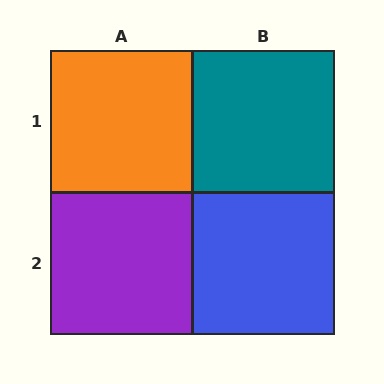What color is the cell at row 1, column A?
Orange.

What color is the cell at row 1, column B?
Teal.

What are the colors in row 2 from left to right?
Purple, blue.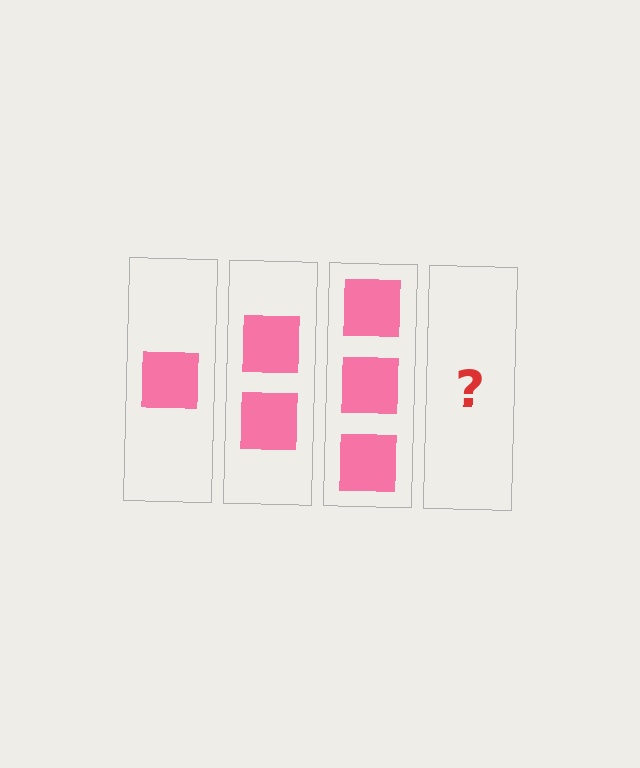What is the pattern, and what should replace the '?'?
The pattern is that each step adds one more square. The '?' should be 4 squares.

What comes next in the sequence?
The next element should be 4 squares.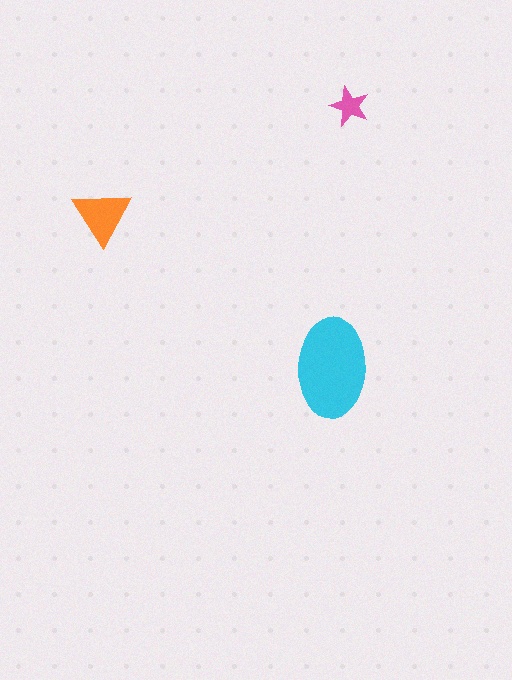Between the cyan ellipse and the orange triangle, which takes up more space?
The cyan ellipse.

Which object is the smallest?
The pink star.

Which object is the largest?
The cyan ellipse.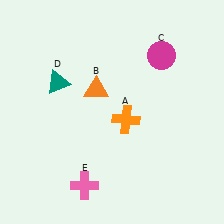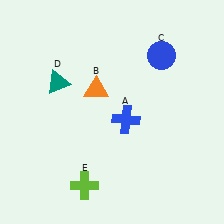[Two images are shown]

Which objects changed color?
A changed from orange to blue. C changed from magenta to blue. E changed from pink to lime.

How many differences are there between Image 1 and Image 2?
There are 3 differences between the two images.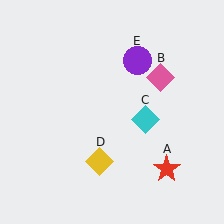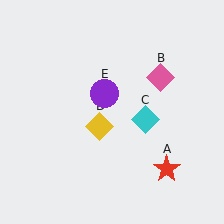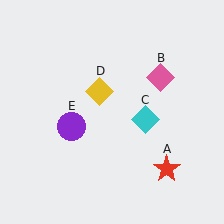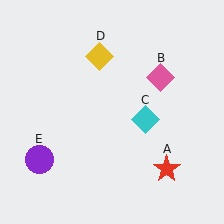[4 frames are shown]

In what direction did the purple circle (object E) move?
The purple circle (object E) moved down and to the left.